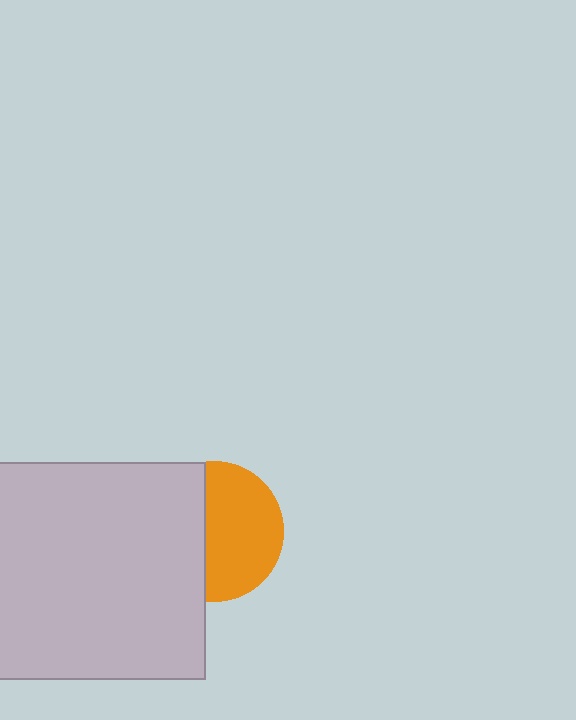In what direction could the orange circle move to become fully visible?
The orange circle could move right. That would shift it out from behind the light gray square entirely.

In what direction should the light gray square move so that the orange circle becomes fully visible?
The light gray square should move left. That is the shortest direction to clear the overlap and leave the orange circle fully visible.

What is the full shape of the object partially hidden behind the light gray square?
The partially hidden object is an orange circle.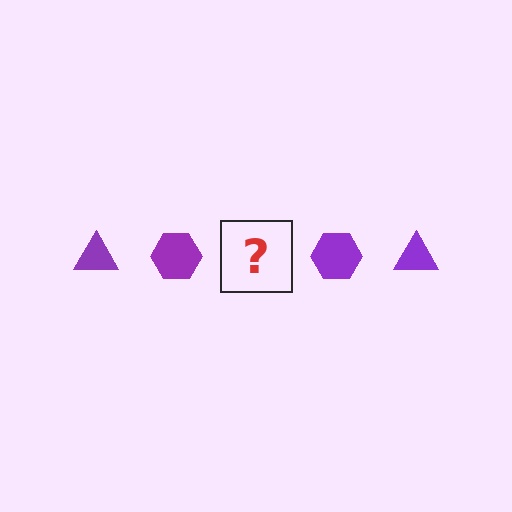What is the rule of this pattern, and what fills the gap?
The rule is that the pattern cycles through triangle, hexagon shapes in purple. The gap should be filled with a purple triangle.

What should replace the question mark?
The question mark should be replaced with a purple triangle.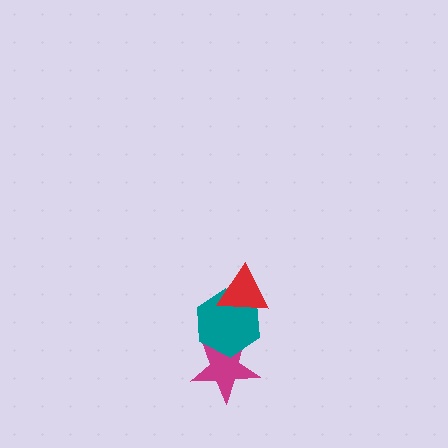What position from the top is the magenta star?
The magenta star is 3rd from the top.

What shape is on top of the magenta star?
The teal hexagon is on top of the magenta star.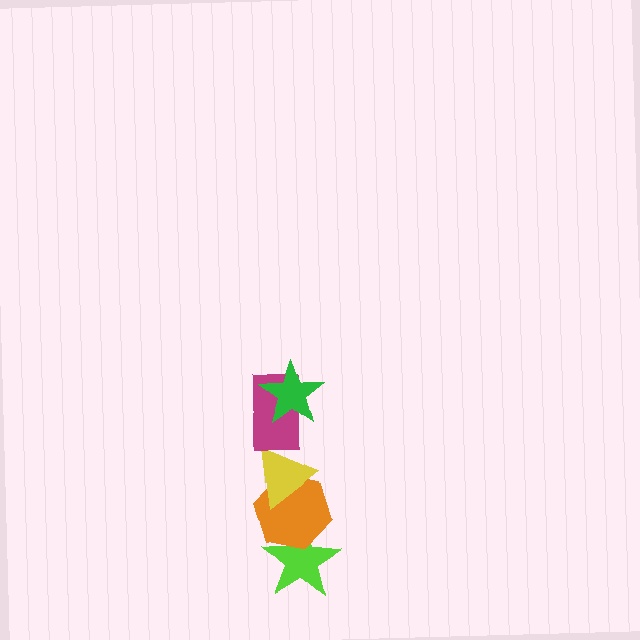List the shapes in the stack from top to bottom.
From top to bottom: the green star, the magenta rectangle, the yellow triangle, the orange hexagon, the lime star.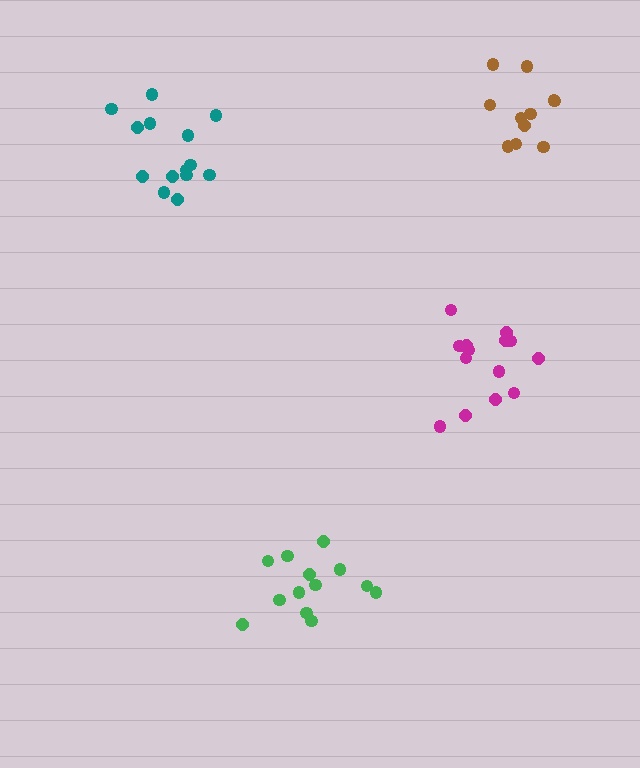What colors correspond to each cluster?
The clusters are colored: magenta, brown, green, teal.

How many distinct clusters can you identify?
There are 4 distinct clusters.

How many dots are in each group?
Group 1: 14 dots, Group 2: 11 dots, Group 3: 13 dots, Group 4: 14 dots (52 total).